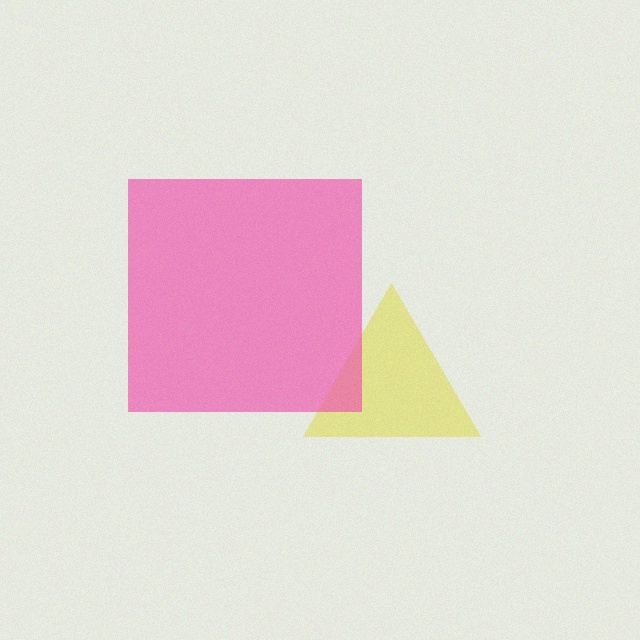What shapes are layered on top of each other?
The layered shapes are: a yellow triangle, a pink square.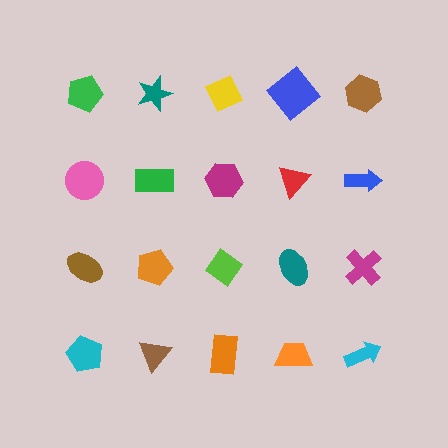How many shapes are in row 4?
5 shapes.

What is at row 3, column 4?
A teal ellipse.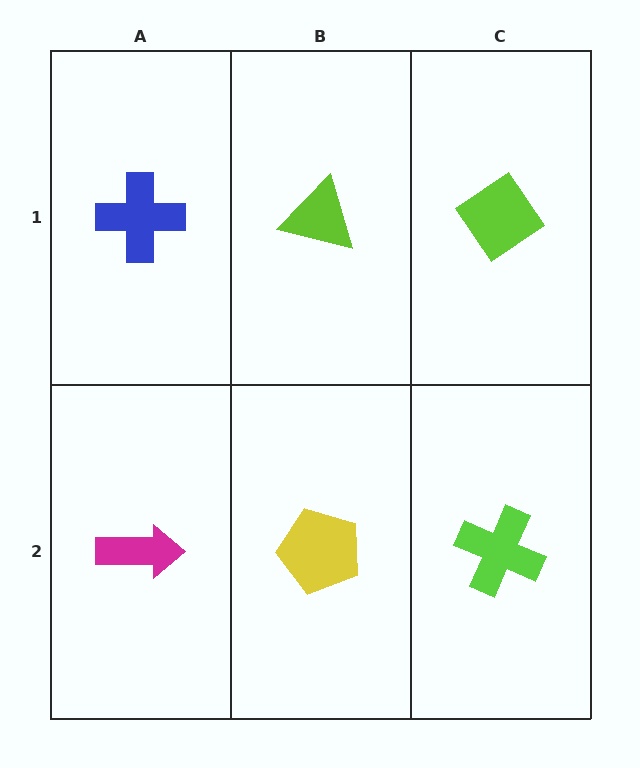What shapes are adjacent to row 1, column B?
A yellow pentagon (row 2, column B), a blue cross (row 1, column A), a lime diamond (row 1, column C).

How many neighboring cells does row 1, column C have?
2.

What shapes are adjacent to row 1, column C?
A lime cross (row 2, column C), a lime triangle (row 1, column B).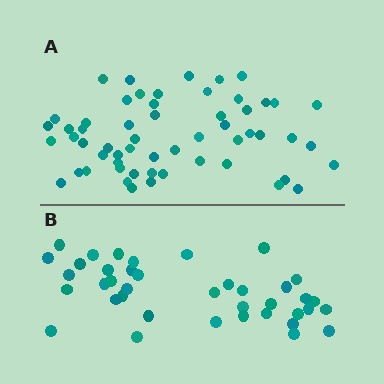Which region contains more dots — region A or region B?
Region A (the top region) has more dots.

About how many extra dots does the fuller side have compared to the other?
Region A has approximately 20 more dots than region B.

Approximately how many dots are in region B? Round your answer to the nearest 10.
About 40 dots. (The exact count is 39, which rounds to 40.)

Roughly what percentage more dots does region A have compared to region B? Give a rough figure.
About 45% more.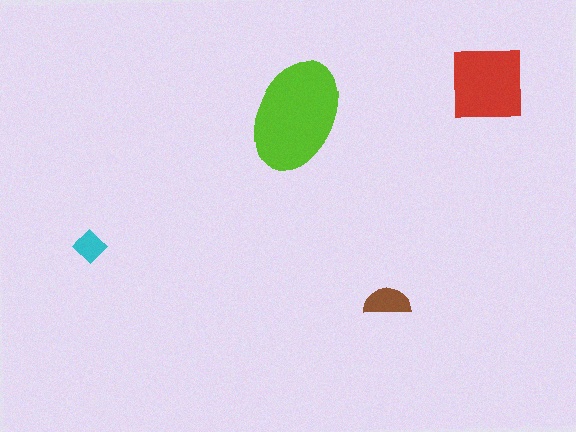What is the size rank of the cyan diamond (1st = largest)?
4th.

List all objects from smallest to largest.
The cyan diamond, the brown semicircle, the red square, the lime ellipse.